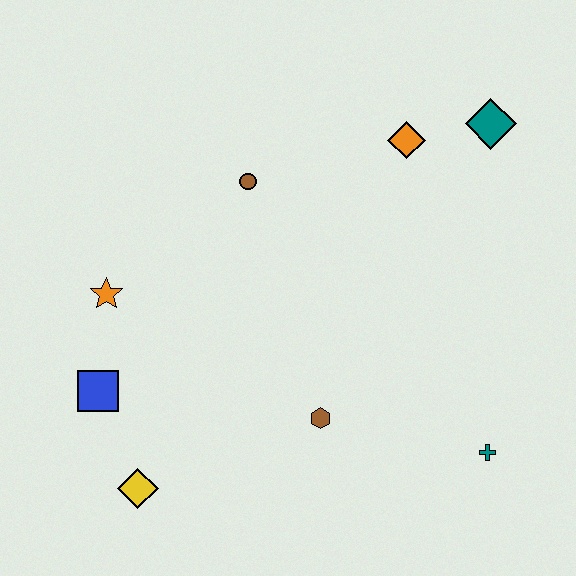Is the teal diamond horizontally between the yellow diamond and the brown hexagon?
No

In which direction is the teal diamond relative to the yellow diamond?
The teal diamond is above the yellow diamond.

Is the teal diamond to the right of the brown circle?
Yes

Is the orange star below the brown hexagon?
No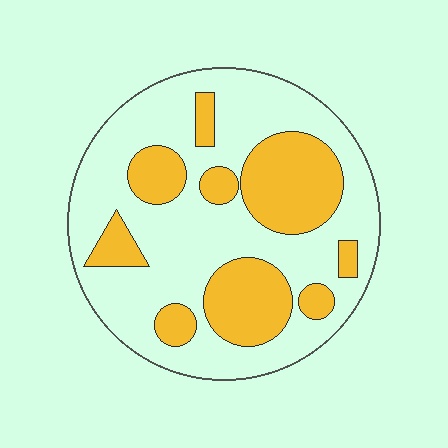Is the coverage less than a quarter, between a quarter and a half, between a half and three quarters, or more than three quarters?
Between a quarter and a half.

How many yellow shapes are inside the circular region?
9.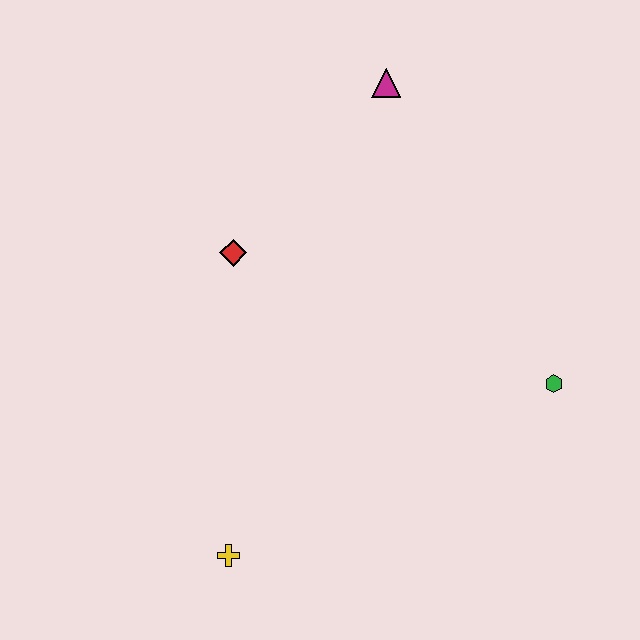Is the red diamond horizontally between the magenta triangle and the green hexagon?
No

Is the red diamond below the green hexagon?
No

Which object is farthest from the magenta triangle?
The yellow cross is farthest from the magenta triangle.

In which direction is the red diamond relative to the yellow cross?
The red diamond is above the yellow cross.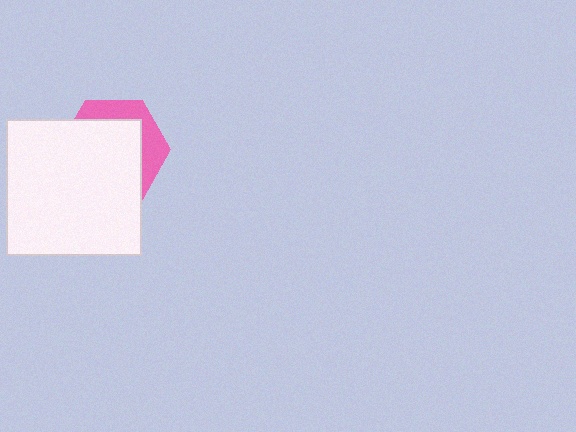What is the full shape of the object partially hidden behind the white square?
The partially hidden object is a pink hexagon.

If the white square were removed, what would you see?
You would see the complete pink hexagon.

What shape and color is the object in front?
The object in front is a white square.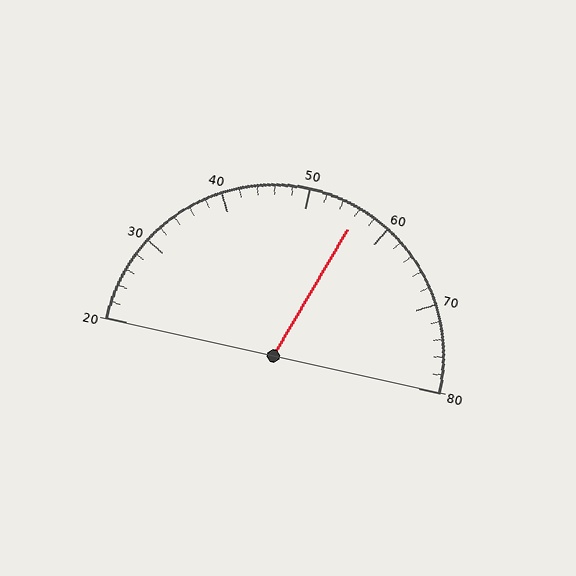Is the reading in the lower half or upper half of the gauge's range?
The reading is in the upper half of the range (20 to 80).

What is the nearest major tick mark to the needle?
The nearest major tick mark is 60.